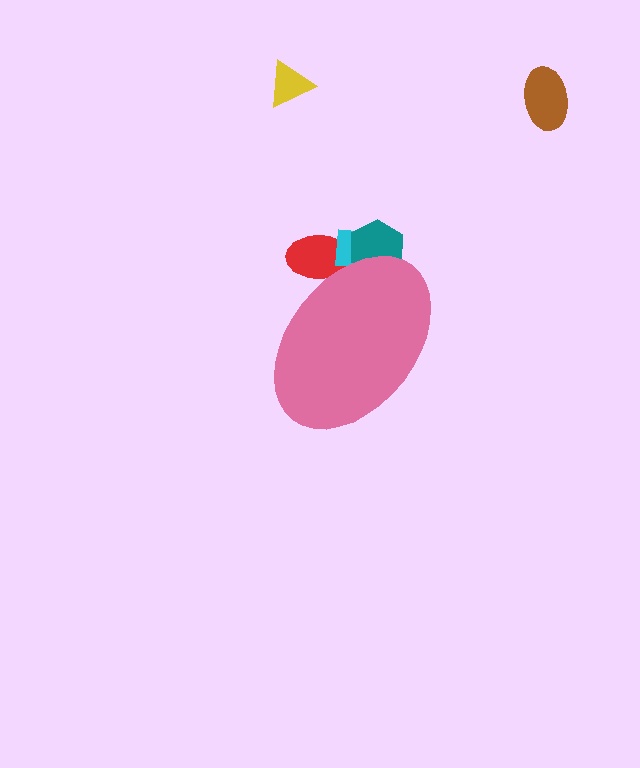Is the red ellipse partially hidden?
Yes, the red ellipse is partially hidden behind the pink ellipse.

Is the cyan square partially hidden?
Yes, the cyan square is partially hidden behind the pink ellipse.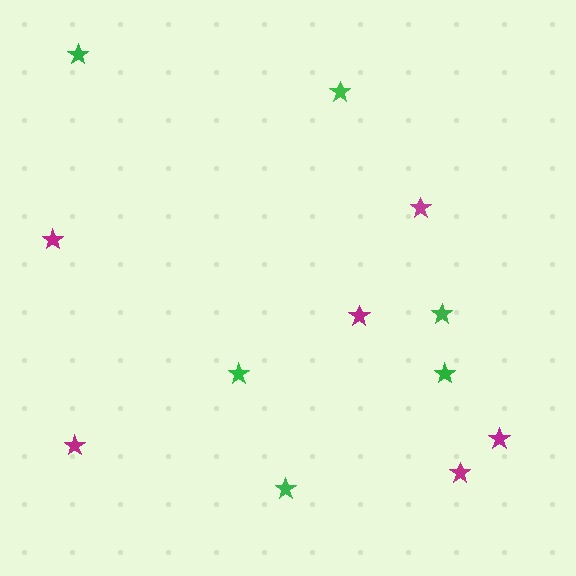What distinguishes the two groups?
There are 2 groups: one group of magenta stars (6) and one group of green stars (6).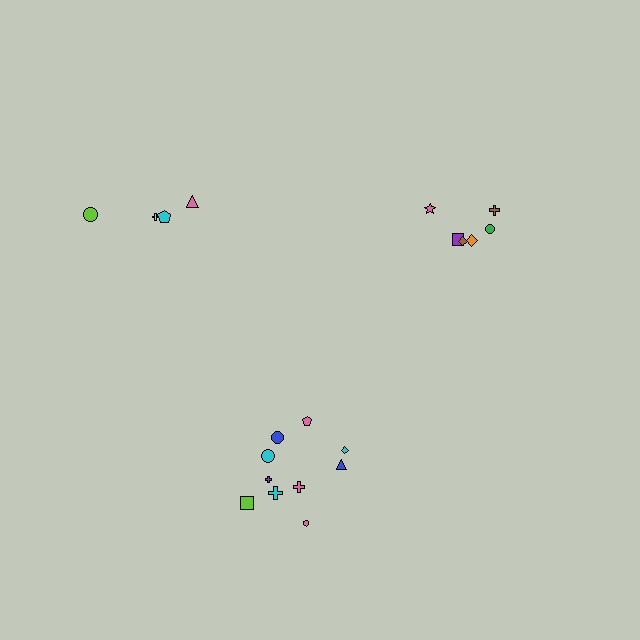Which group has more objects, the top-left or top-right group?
The top-right group.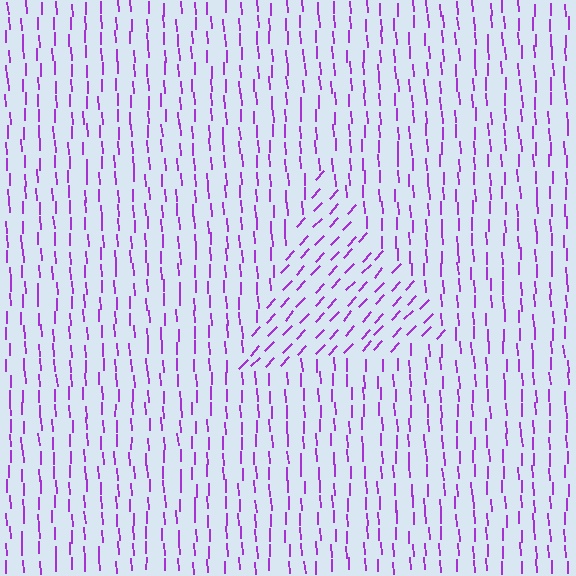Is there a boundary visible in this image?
Yes, there is a texture boundary formed by a change in line orientation.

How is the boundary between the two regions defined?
The boundary is defined purely by a change in line orientation (approximately 45 degrees difference). All lines are the same color and thickness.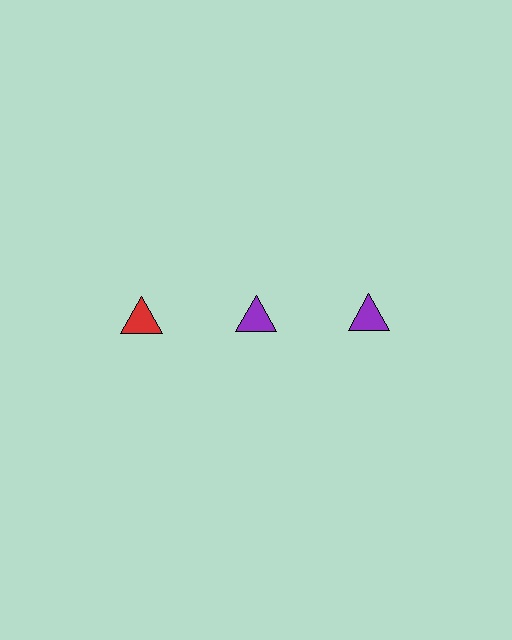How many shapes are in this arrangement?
There are 3 shapes arranged in a grid pattern.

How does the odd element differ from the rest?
It has a different color: red instead of purple.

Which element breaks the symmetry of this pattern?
The red triangle in the top row, leftmost column breaks the symmetry. All other shapes are purple triangles.